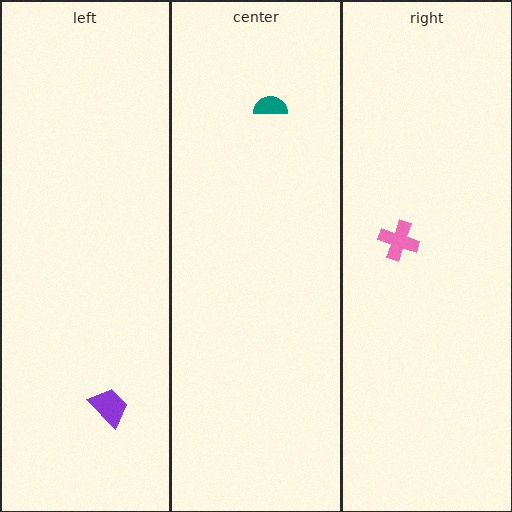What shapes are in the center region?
The teal semicircle.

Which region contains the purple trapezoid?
The left region.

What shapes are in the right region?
The pink cross.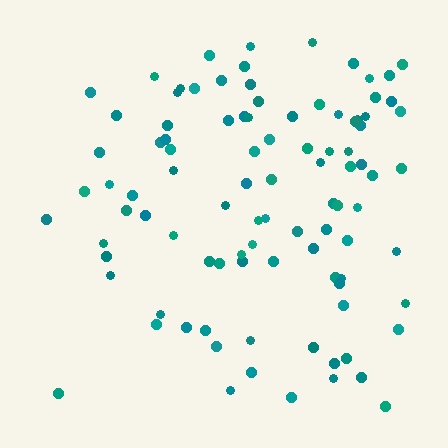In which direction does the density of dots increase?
From left to right, with the right side densest.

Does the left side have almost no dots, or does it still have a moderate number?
Still a moderate number, just noticeably fewer than the right.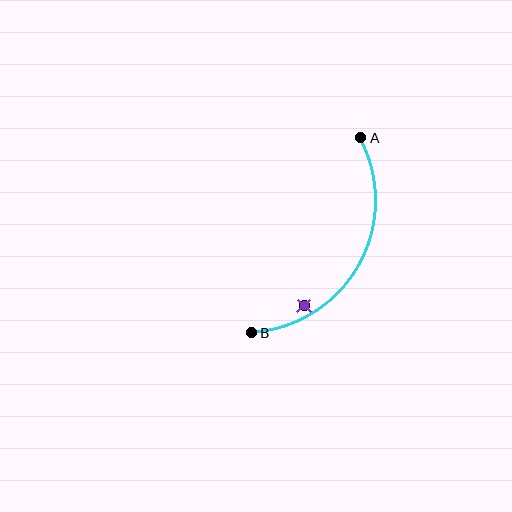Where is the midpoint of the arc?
The arc midpoint is the point on the curve farthest from the straight line joining A and B. It sits to the right of that line.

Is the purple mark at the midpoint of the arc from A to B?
No — the purple mark does not lie on the arc at all. It sits slightly inside the curve.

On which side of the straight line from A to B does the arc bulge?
The arc bulges to the right of the straight line connecting A and B.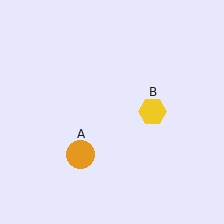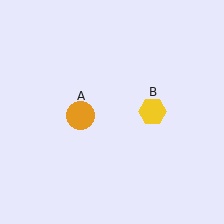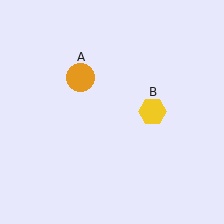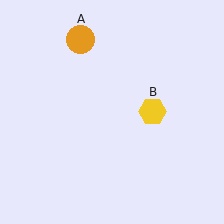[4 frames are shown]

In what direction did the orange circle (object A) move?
The orange circle (object A) moved up.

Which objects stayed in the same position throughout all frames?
Yellow hexagon (object B) remained stationary.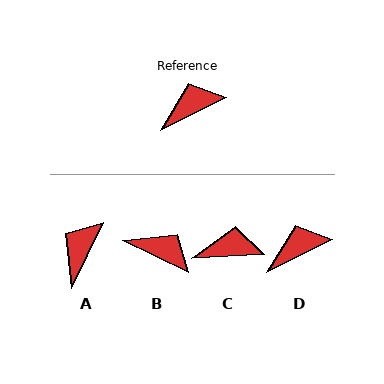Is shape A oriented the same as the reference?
No, it is off by about 38 degrees.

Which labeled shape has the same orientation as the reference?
D.